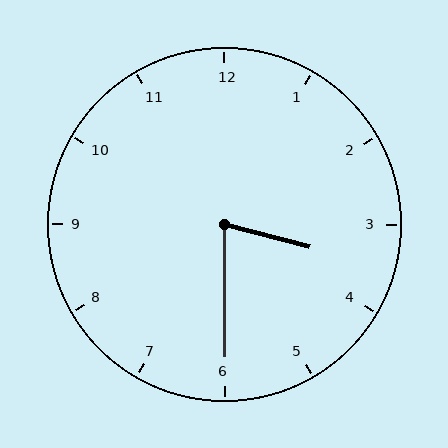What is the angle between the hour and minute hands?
Approximately 75 degrees.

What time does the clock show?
3:30.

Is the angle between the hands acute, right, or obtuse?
It is acute.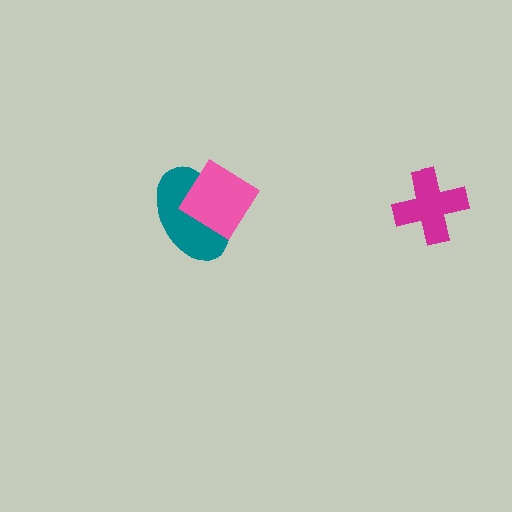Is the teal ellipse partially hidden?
Yes, it is partially covered by another shape.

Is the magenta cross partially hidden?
No, no other shape covers it.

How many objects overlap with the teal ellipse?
1 object overlaps with the teal ellipse.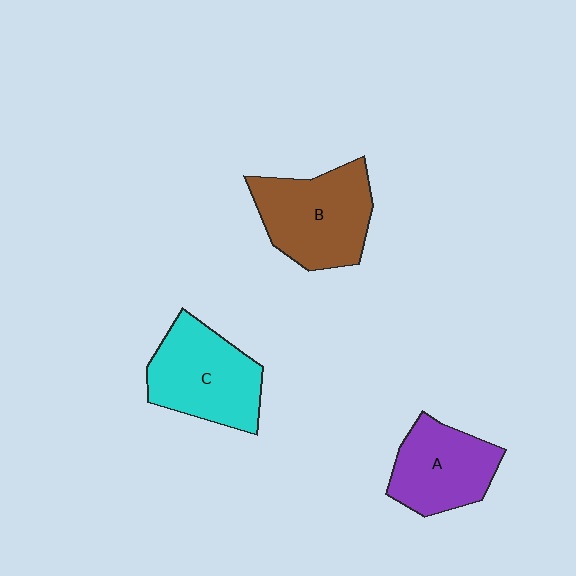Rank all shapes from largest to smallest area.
From largest to smallest: B (brown), C (cyan), A (purple).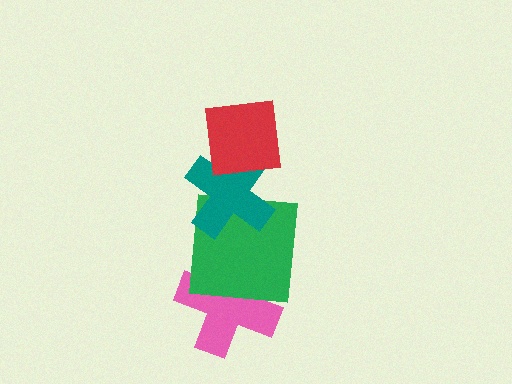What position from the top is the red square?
The red square is 1st from the top.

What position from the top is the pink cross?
The pink cross is 4th from the top.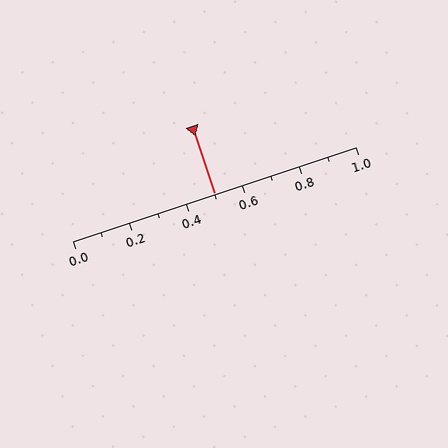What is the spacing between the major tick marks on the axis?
The major ticks are spaced 0.2 apart.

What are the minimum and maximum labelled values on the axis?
The axis runs from 0.0 to 1.0.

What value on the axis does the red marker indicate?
The marker indicates approximately 0.5.